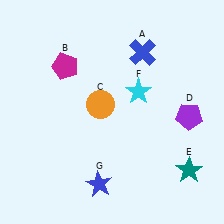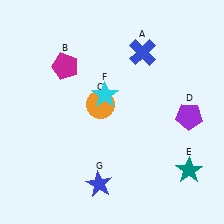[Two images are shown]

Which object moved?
The cyan star (F) moved left.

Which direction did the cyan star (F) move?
The cyan star (F) moved left.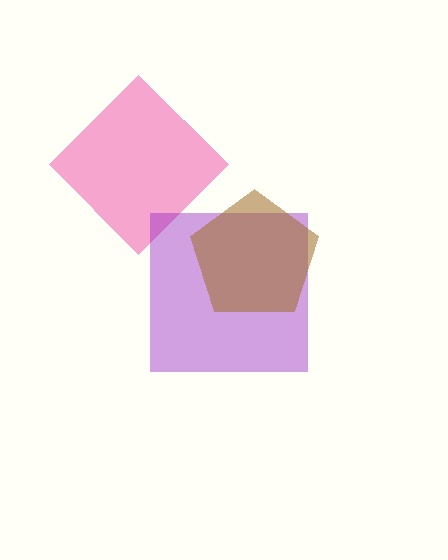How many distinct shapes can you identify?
There are 3 distinct shapes: a pink diamond, a purple square, a brown pentagon.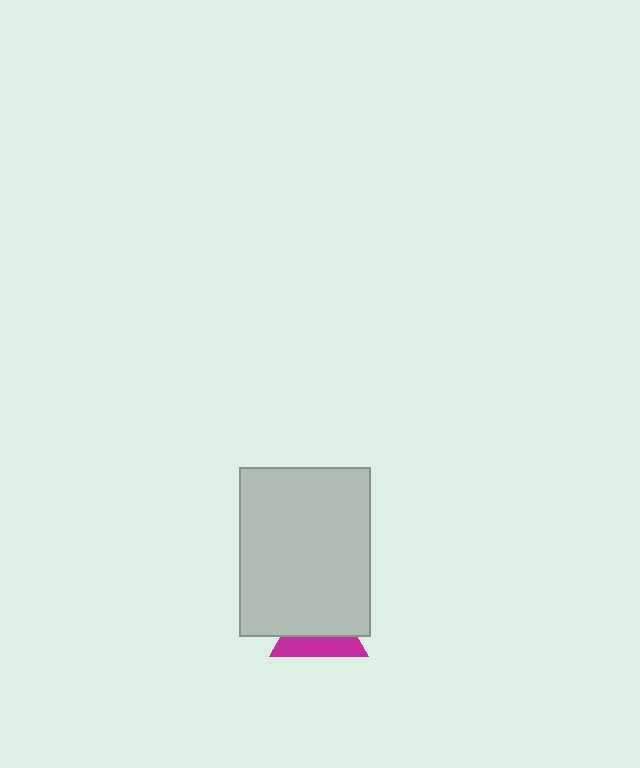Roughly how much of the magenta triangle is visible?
A small part of it is visible (roughly 41%).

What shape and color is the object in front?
The object in front is a light gray rectangle.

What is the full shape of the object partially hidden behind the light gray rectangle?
The partially hidden object is a magenta triangle.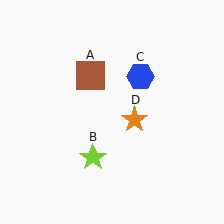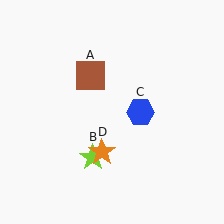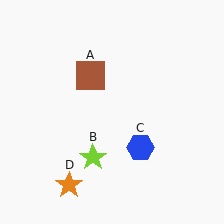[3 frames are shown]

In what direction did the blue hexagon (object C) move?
The blue hexagon (object C) moved down.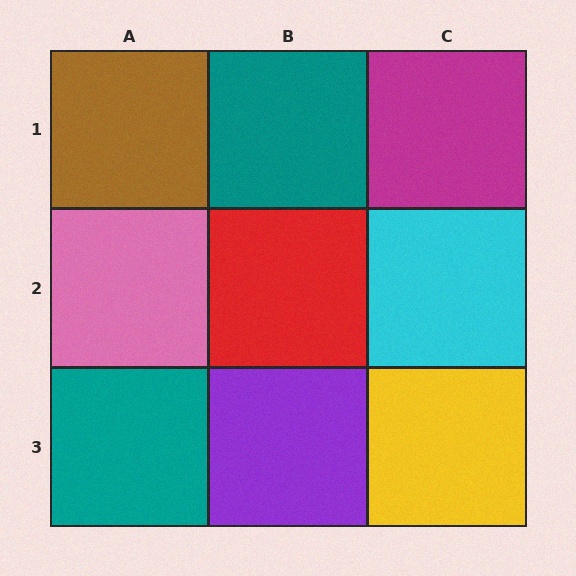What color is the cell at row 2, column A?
Pink.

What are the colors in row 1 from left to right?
Brown, teal, magenta.